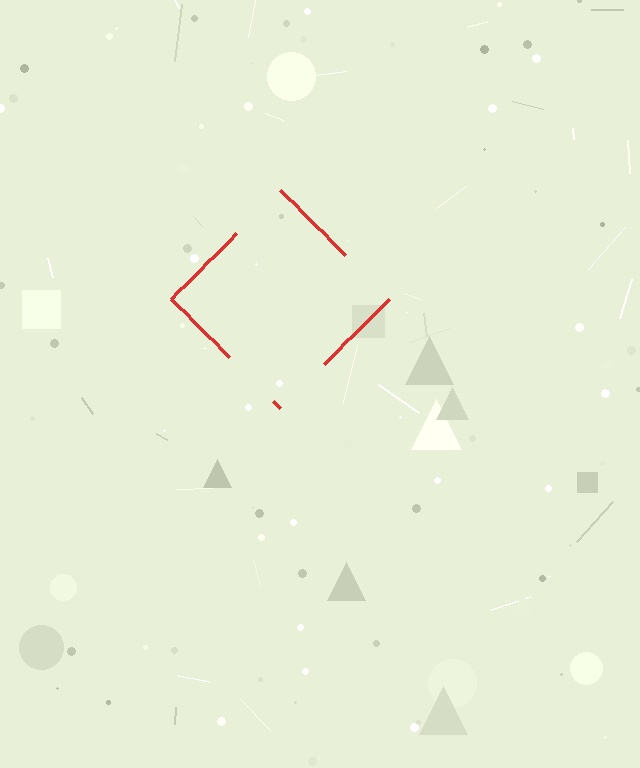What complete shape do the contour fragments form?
The contour fragments form a diamond.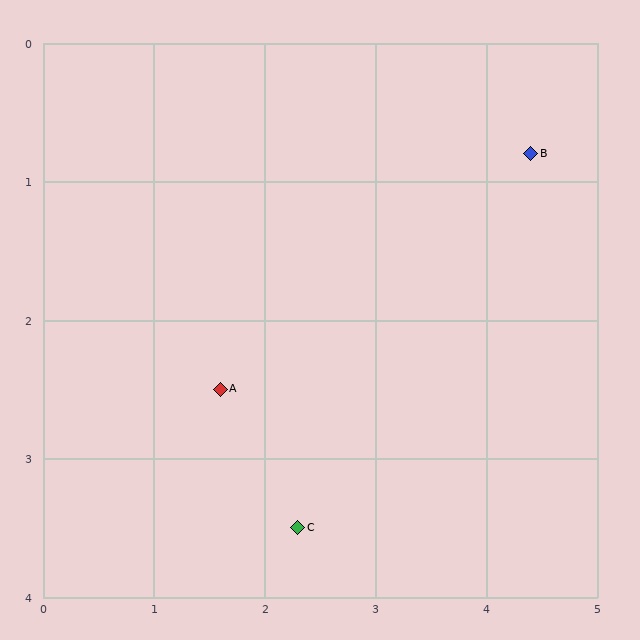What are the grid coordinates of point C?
Point C is at approximately (2.3, 3.5).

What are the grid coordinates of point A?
Point A is at approximately (1.6, 2.5).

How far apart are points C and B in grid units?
Points C and B are about 3.4 grid units apart.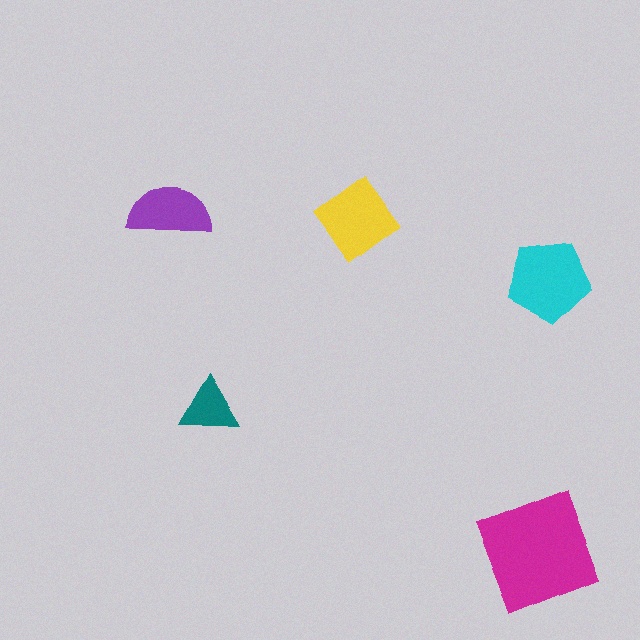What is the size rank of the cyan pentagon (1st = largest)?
2nd.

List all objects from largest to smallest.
The magenta square, the cyan pentagon, the yellow diamond, the purple semicircle, the teal triangle.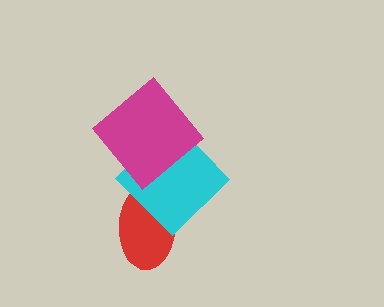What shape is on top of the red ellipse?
The cyan diamond is on top of the red ellipse.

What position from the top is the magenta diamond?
The magenta diamond is 1st from the top.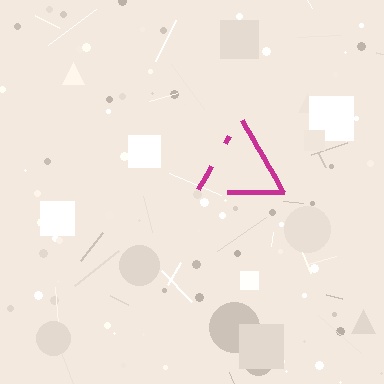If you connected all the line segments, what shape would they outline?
They would outline a triangle.